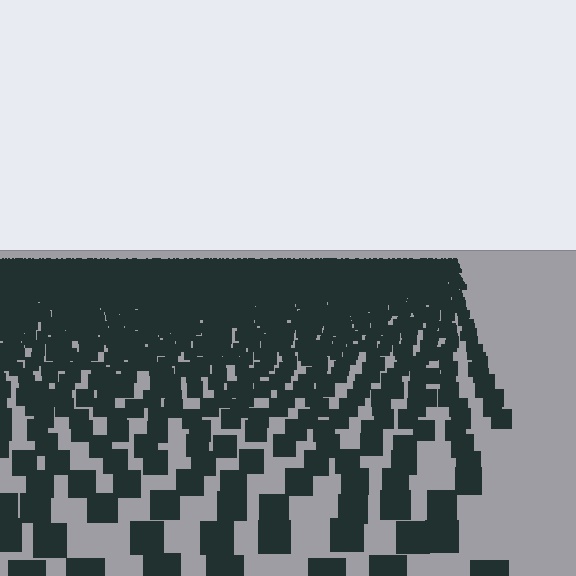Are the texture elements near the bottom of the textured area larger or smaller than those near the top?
Larger. Near the bottom, elements are closer to the viewer and appear at a bigger on-screen size.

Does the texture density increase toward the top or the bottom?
Density increases toward the top.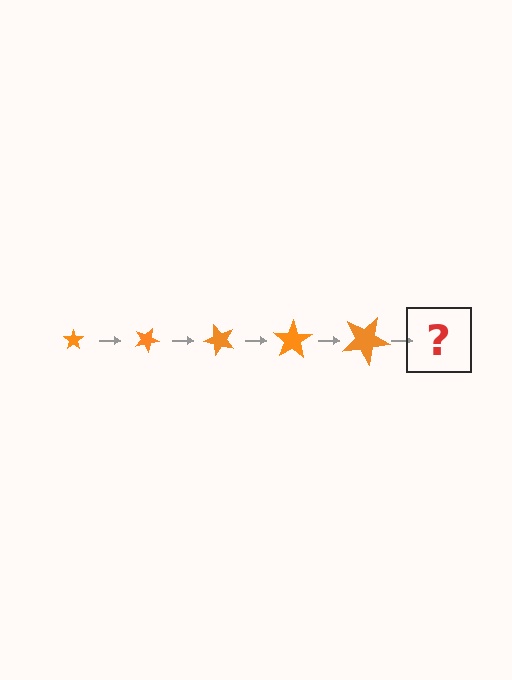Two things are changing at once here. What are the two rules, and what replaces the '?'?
The two rules are that the star grows larger each step and it rotates 25 degrees each step. The '?' should be a star, larger than the previous one and rotated 125 degrees from the start.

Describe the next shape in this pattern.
It should be a star, larger than the previous one and rotated 125 degrees from the start.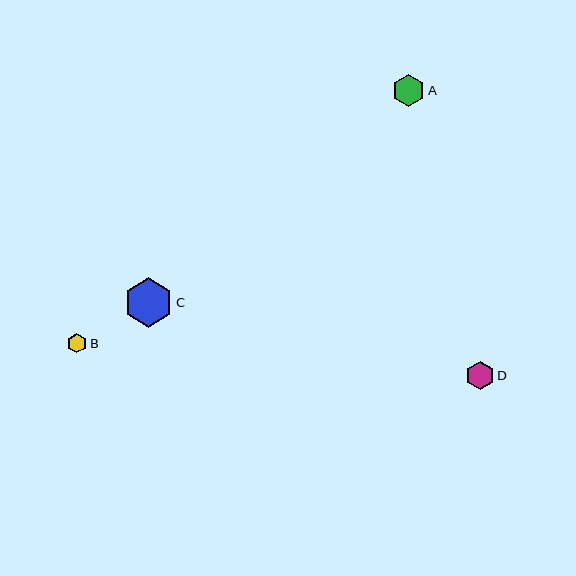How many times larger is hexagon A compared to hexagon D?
Hexagon A is approximately 1.1 times the size of hexagon D.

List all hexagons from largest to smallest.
From largest to smallest: C, A, D, B.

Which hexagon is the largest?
Hexagon C is the largest with a size of approximately 49 pixels.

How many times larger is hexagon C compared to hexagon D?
Hexagon C is approximately 1.7 times the size of hexagon D.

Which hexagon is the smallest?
Hexagon B is the smallest with a size of approximately 19 pixels.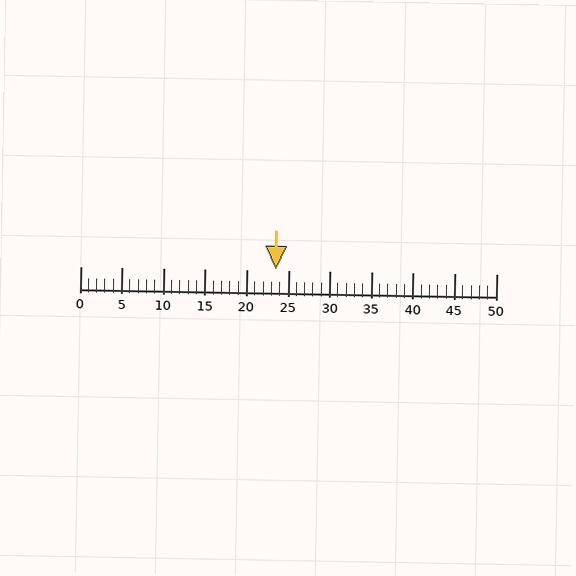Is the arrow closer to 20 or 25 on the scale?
The arrow is closer to 25.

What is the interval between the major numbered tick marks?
The major tick marks are spaced 5 units apart.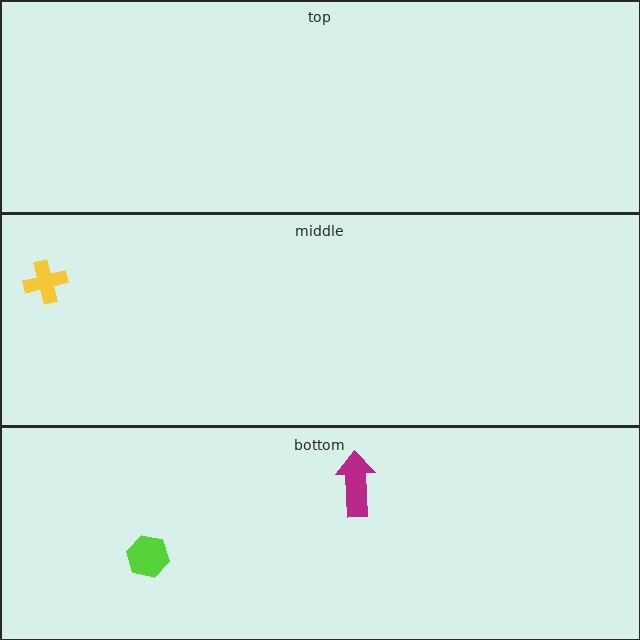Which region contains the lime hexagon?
The bottom region.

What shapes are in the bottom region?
The magenta arrow, the lime hexagon.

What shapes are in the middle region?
The yellow cross.